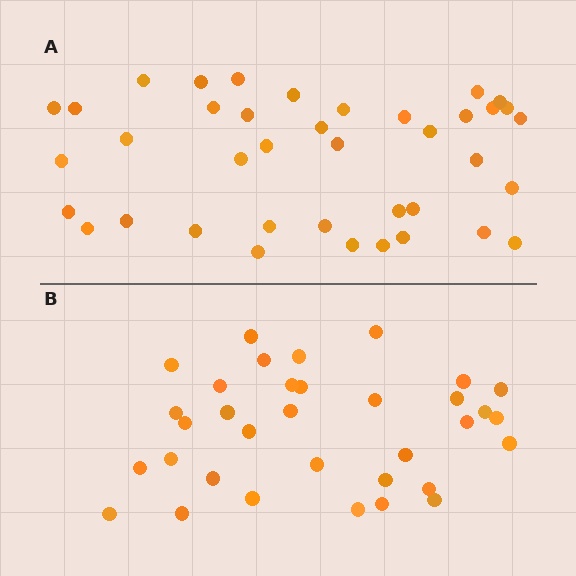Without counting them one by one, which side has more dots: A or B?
Region A (the top region) has more dots.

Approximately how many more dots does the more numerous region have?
Region A has about 5 more dots than region B.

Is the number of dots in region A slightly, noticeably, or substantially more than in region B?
Region A has only slightly more — the two regions are fairly close. The ratio is roughly 1.1 to 1.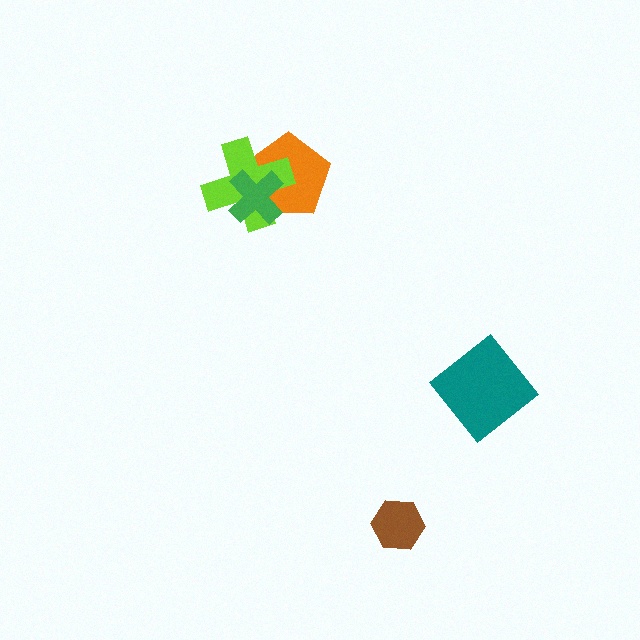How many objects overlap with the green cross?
2 objects overlap with the green cross.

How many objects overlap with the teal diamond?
0 objects overlap with the teal diamond.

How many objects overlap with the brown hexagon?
0 objects overlap with the brown hexagon.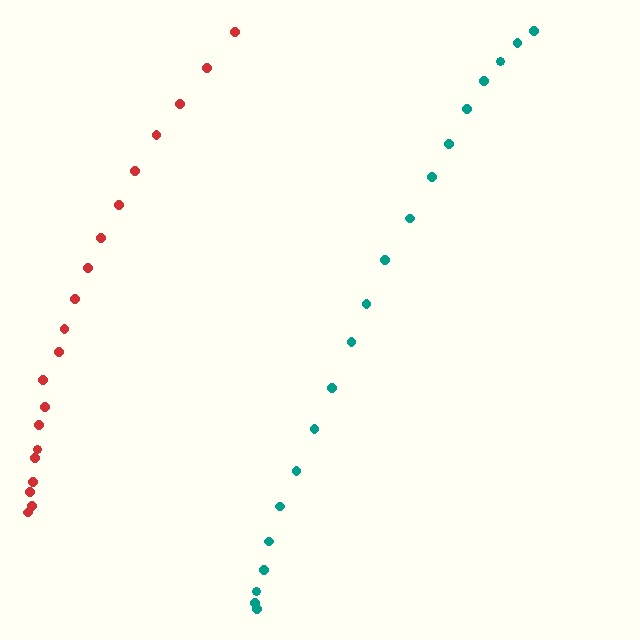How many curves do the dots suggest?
There are 2 distinct paths.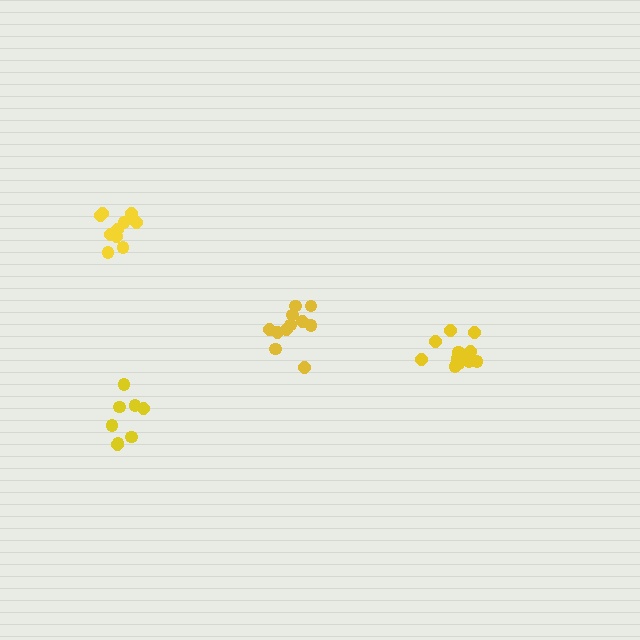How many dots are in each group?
Group 1: 10 dots, Group 2: 12 dots, Group 3: 11 dots, Group 4: 8 dots (41 total).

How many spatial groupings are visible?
There are 4 spatial groupings.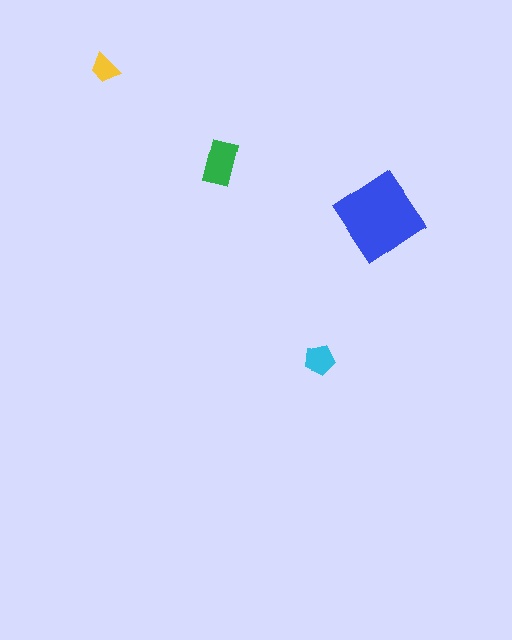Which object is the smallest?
The yellow trapezoid.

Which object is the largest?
The blue diamond.